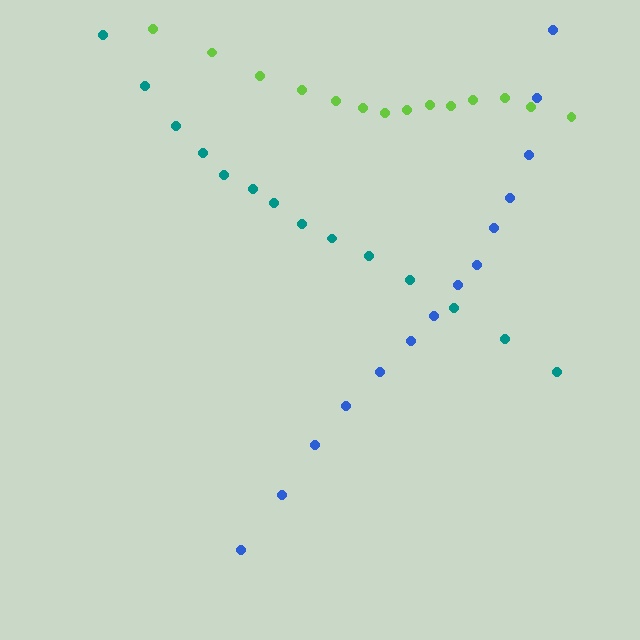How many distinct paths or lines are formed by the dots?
There are 3 distinct paths.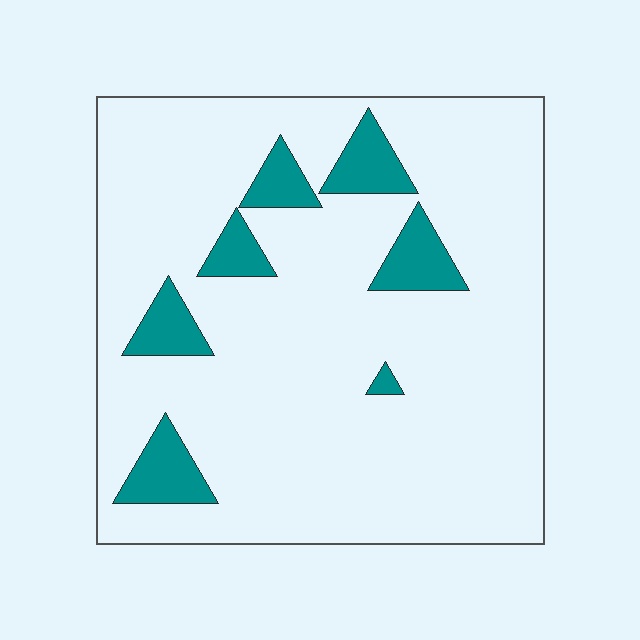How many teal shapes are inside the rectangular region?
7.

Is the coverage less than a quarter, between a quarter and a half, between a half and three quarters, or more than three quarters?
Less than a quarter.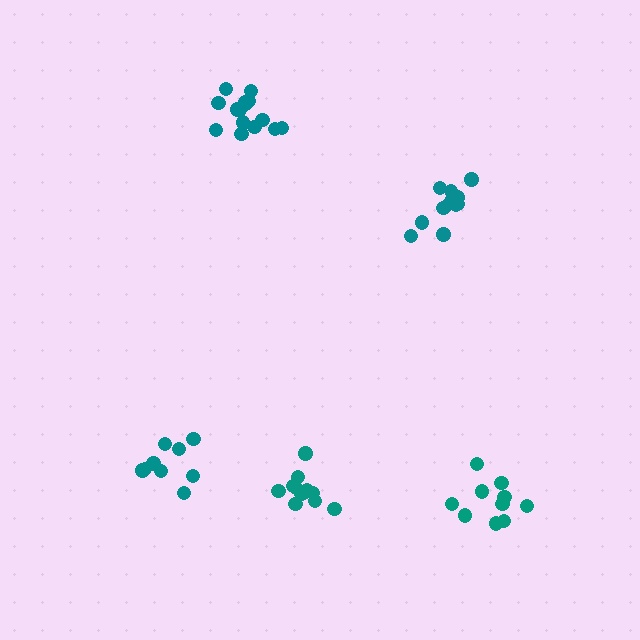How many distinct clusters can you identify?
There are 5 distinct clusters.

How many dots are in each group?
Group 1: 9 dots, Group 2: 12 dots, Group 3: 15 dots, Group 4: 10 dots, Group 5: 12 dots (58 total).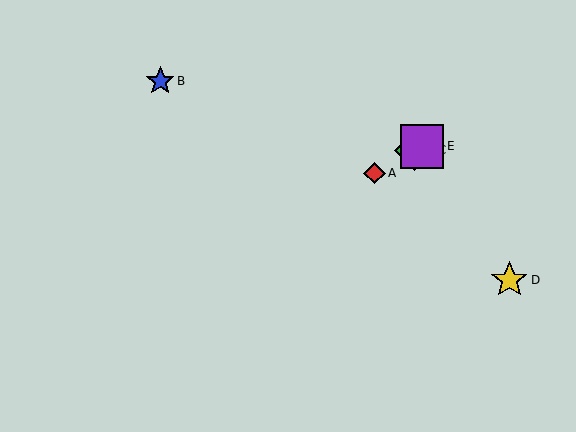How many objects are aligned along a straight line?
3 objects (A, C, E) are aligned along a straight line.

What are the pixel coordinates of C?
Object C is at (415, 150).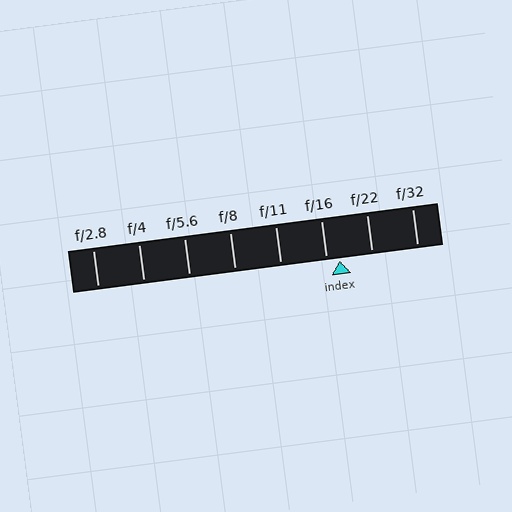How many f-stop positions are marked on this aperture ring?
There are 8 f-stop positions marked.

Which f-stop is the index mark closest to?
The index mark is closest to f/16.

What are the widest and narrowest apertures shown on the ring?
The widest aperture shown is f/2.8 and the narrowest is f/32.